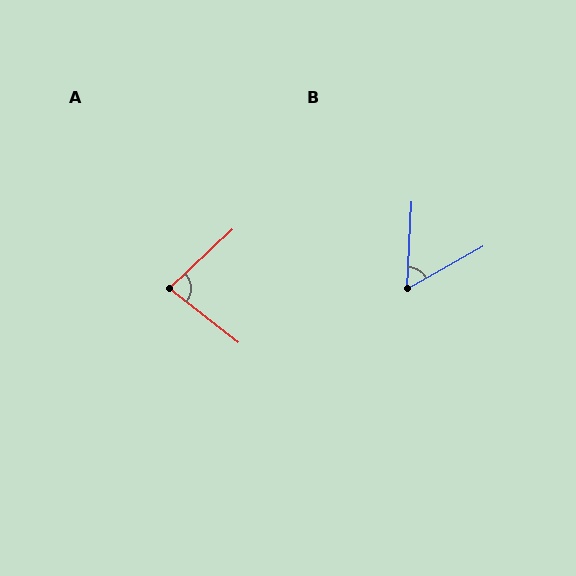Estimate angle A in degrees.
Approximately 81 degrees.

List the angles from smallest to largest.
B (57°), A (81°).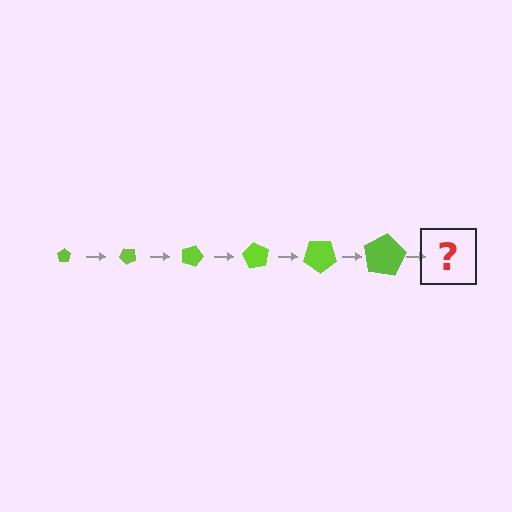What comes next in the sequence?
The next element should be a pentagon, larger than the previous one and rotated 270 degrees from the start.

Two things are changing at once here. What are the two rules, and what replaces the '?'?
The two rules are that the pentagon grows larger each step and it rotates 45 degrees each step. The '?' should be a pentagon, larger than the previous one and rotated 270 degrees from the start.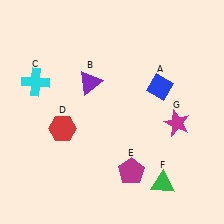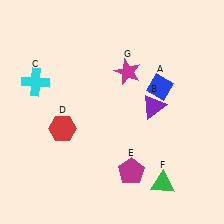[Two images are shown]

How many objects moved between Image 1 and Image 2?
2 objects moved between the two images.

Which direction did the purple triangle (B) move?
The purple triangle (B) moved right.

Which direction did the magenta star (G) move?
The magenta star (G) moved up.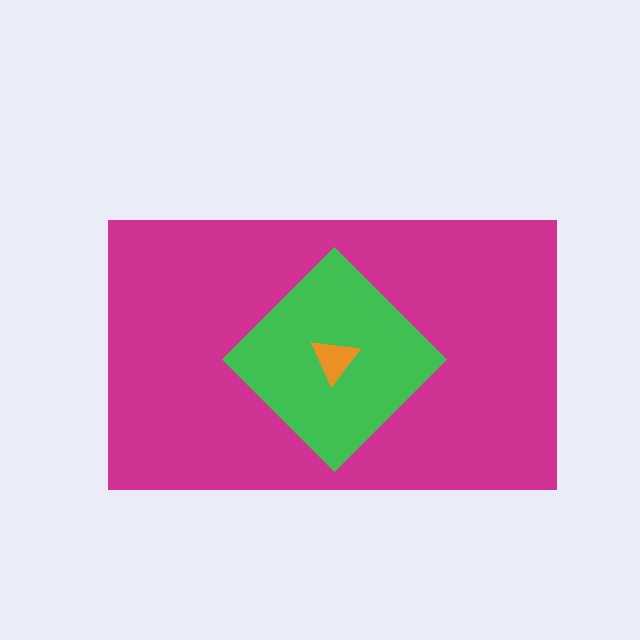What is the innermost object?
The orange triangle.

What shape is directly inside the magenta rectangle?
The green diamond.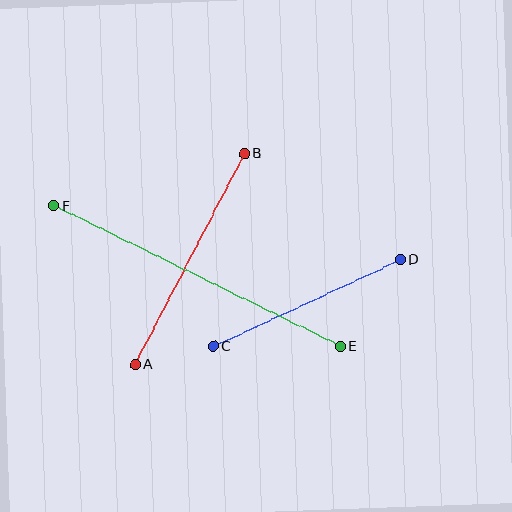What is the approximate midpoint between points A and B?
The midpoint is at approximately (190, 259) pixels.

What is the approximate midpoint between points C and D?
The midpoint is at approximately (307, 303) pixels.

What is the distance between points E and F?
The distance is approximately 319 pixels.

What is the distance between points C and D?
The distance is approximately 206 pixels.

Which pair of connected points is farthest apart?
Points E and F are farthest apart.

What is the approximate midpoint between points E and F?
The midpoint is at approximately (197, 276) pixels.